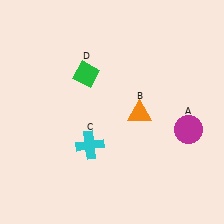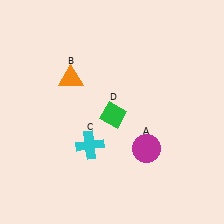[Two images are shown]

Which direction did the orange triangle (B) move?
The orange triangle (B) moved left.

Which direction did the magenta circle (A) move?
The magenta circle (A) moved left.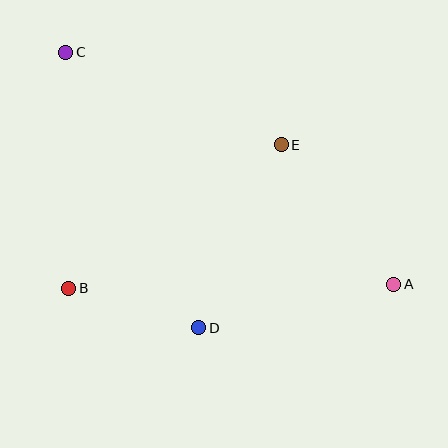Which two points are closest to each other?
Points B and D are closest to each other.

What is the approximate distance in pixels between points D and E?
The distance between D and E is approximately 201 pixels.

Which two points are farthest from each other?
Points A and C are farthest from each other.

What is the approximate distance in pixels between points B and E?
The distance between B and E is approximately 256 pixels.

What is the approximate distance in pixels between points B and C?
The distance between B and C is approximately 236 pixels.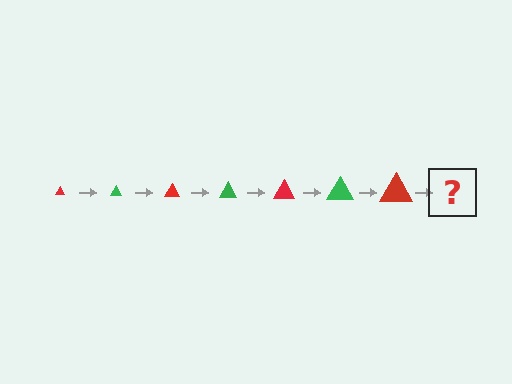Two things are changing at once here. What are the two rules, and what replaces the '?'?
The two rules are that the triangle grows larger each step and the color cycles through red and green. The '?' should be a green triangle, larger than the previous one.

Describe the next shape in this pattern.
It should be a green triangle, larger than the previous one.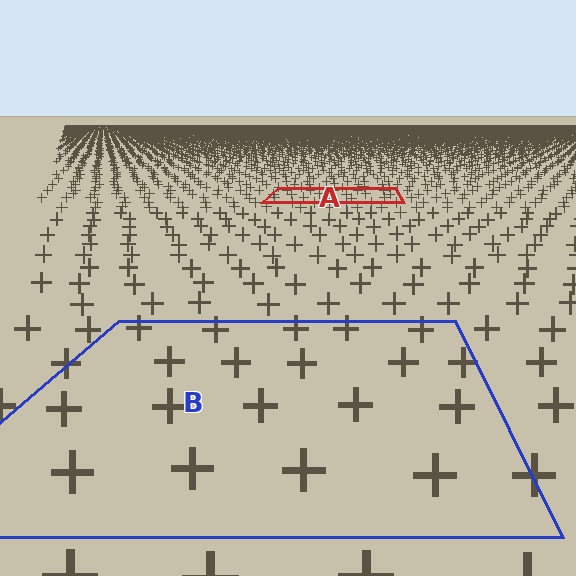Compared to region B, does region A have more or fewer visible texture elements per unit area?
Region A has more texture elements per unit area — they are packed more densely because it is farther away.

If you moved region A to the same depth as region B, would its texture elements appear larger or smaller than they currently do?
They would appear larger. At a closer depth, the same texture elements are projected at a bigger on-screen size.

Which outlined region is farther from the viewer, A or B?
Region A is farther from the viewer — the texture elements inside it appear smaller and more densely packed.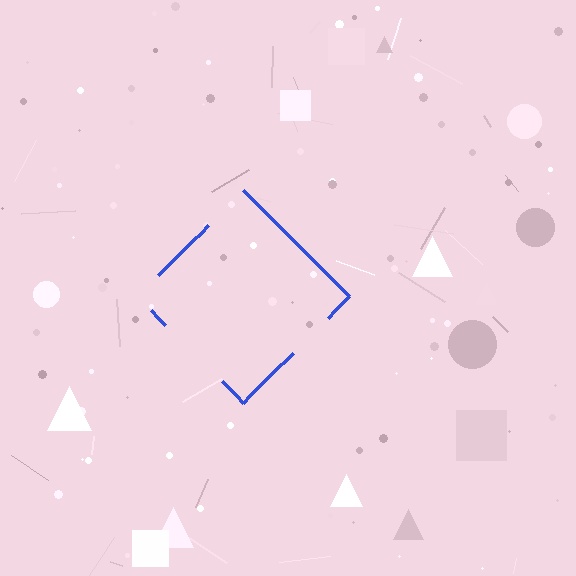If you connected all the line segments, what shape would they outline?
They would outline a diamond.